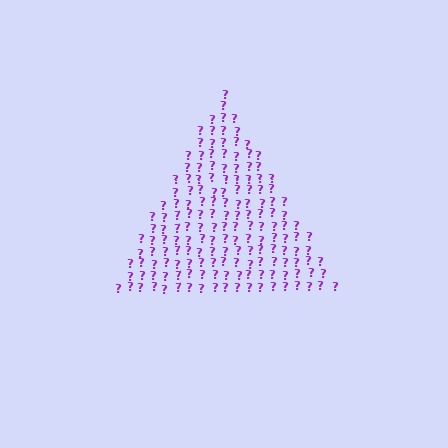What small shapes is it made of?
It is made of small question marks.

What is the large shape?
The large shape is a triangle.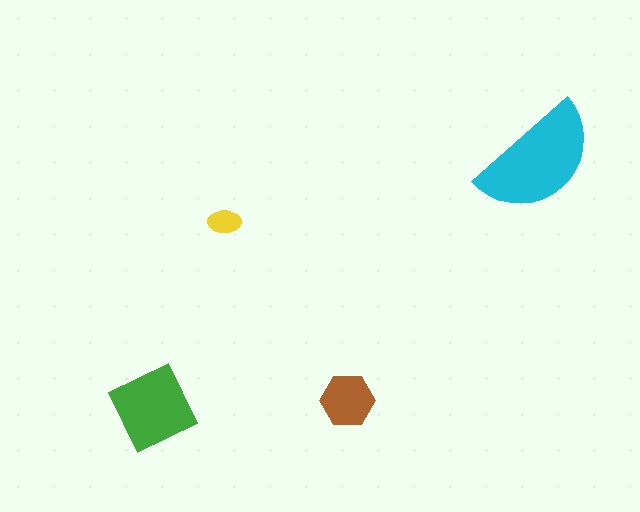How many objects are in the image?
There are 4 objects in the image.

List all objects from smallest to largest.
The yellow ellipse, the brown hexagon, the green diamond, the cyan semicircle.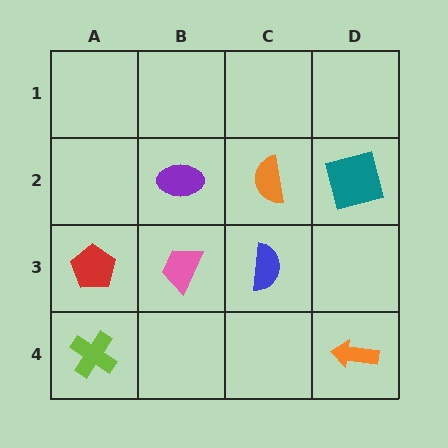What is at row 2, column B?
A purple ellipse.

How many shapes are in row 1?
0 shapes.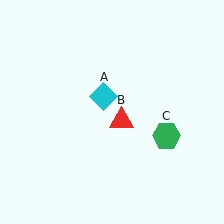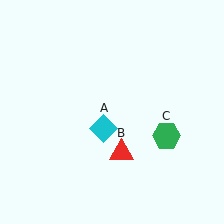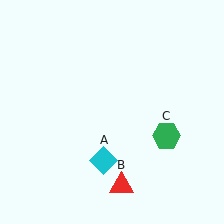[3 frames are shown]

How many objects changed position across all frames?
2 objects changed position: cyan diamond (object A), red triangle (object B).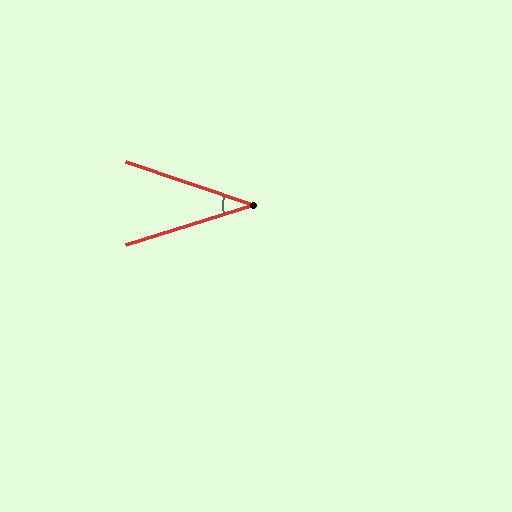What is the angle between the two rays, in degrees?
Approximately 36 degrees.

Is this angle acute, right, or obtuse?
It is acute.